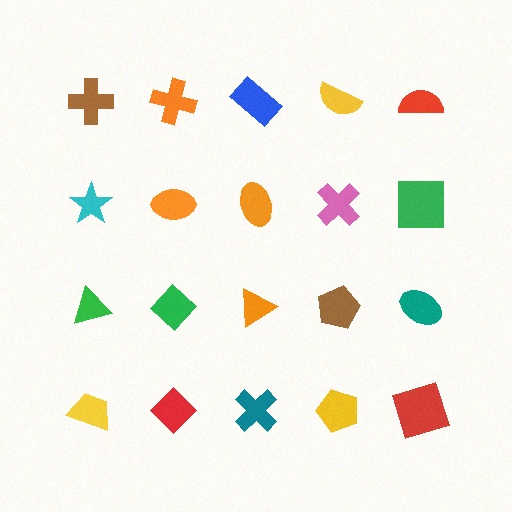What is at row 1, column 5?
A red semicircle.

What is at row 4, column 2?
A red diamond.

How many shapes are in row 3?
5 shapes.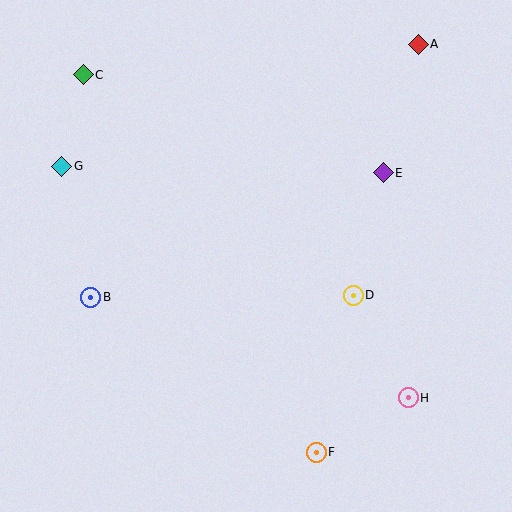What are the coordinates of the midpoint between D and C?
The midpoint between D and C is at (218, 185).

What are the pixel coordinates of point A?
Point A is at (418, 44).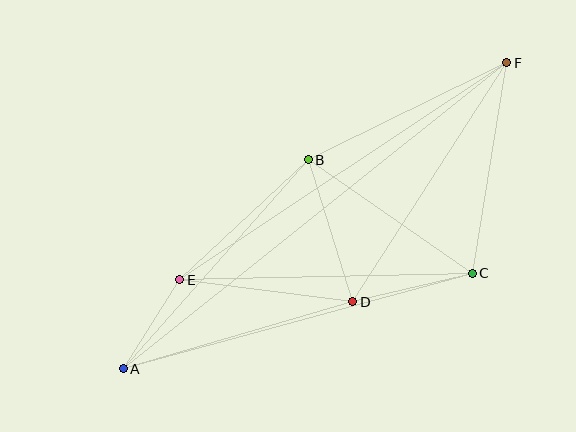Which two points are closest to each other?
Points A and E are closest to each other.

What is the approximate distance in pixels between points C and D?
The distance between C and D is approximately 123 pixels.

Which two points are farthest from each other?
Points A and F are farthest from each other.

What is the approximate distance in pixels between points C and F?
The distance between C and F is approximately 213 pixels.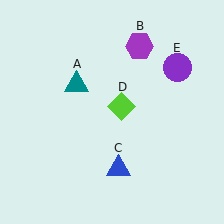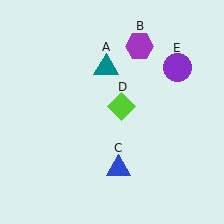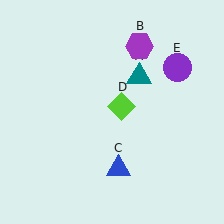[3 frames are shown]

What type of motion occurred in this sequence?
The teal triangle (object A) rotated clockwise around the center of the scene.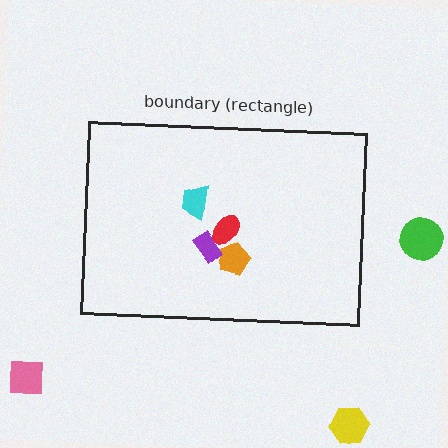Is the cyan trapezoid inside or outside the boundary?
Inside.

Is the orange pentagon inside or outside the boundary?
Inside.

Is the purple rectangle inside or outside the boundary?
Inside.